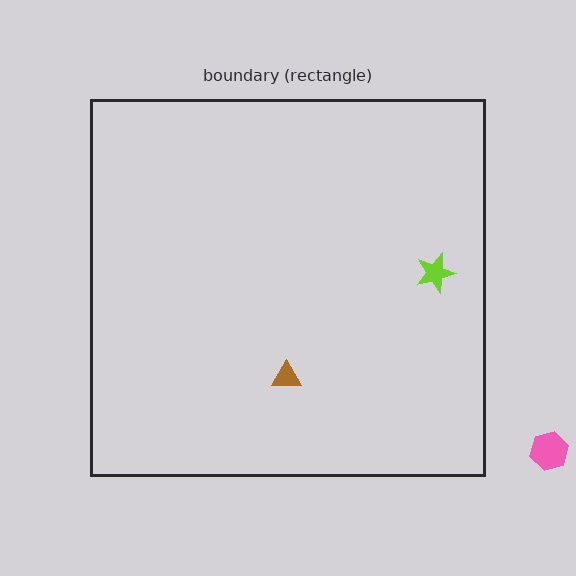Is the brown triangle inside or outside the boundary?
Inside.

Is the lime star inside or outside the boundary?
Inside.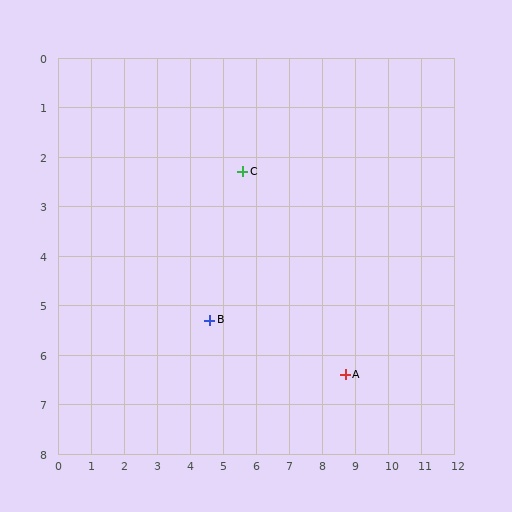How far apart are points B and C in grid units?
Points B and C are about 3.2 grid units apart.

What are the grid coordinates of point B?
Point B is at approximately (4.6, 5.3).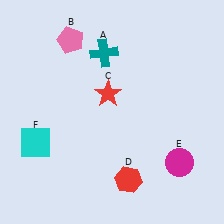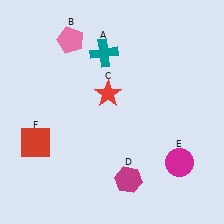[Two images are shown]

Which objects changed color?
D changed from red to magenta. F changed from cyan to red.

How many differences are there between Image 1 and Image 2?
There are 2 differences between the two images.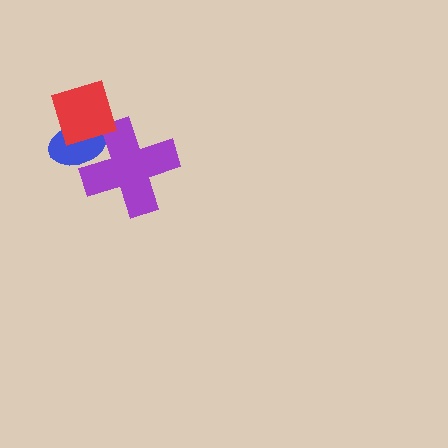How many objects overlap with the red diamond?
2 objects overlap with the red diamond.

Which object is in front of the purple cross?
The red diamond is in front of the purple cross.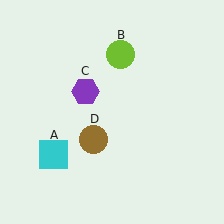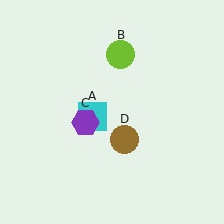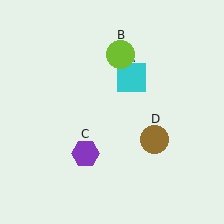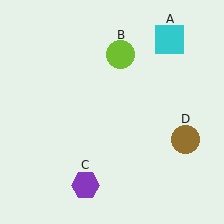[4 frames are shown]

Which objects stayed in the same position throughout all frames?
Lime circle (object B) remained stationary.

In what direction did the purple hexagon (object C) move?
The purple hexagon (object C) moved down.